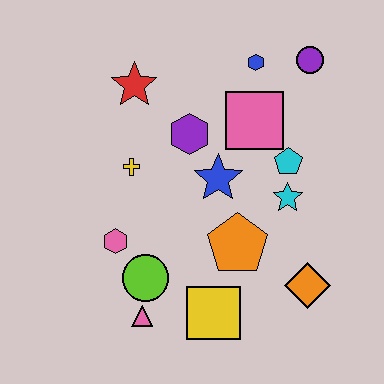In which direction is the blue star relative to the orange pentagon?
The blue star is above the orange pentagon.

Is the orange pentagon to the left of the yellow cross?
No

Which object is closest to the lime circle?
The pink triangle is closest to the lime circle.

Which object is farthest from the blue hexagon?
The pink triangle is farthest from the blue hexagon.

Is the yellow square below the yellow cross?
Yes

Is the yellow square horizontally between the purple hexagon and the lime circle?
No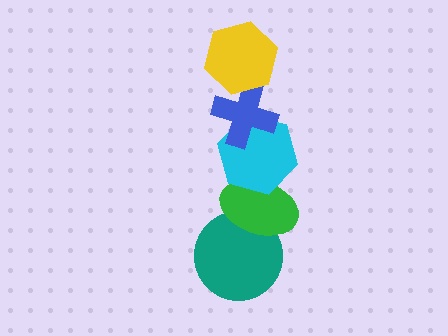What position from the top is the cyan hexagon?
The cyan hexagon is 3rd from the top.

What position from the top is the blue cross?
The blue cross is 2nd from the top.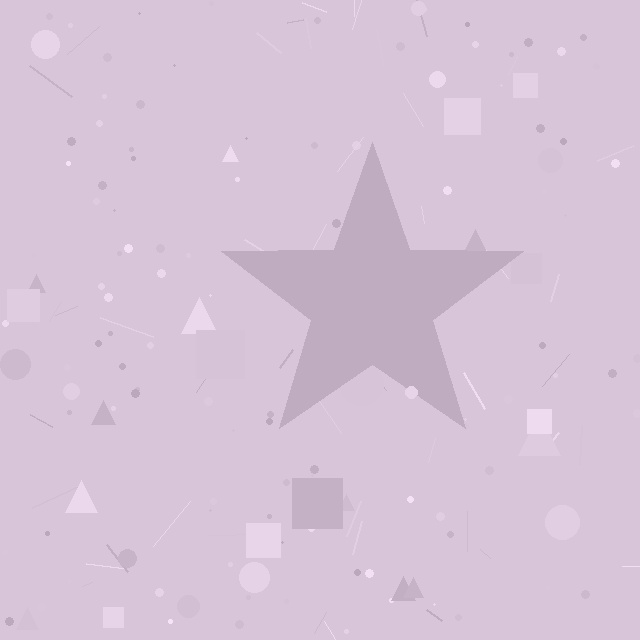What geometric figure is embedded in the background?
A star is embedded in the background.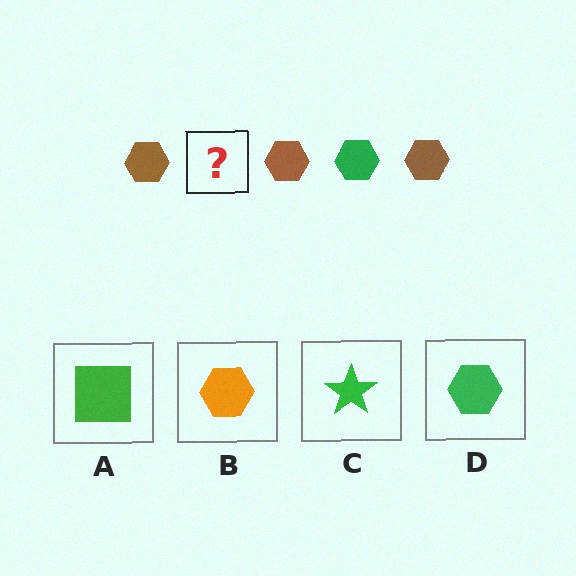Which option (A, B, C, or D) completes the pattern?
D.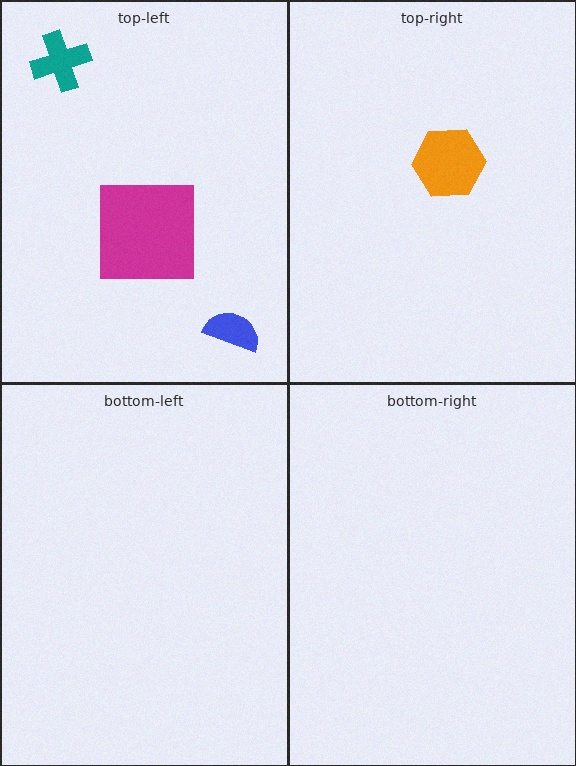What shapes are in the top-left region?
The blue semicircle, the teal cross, the magenta square.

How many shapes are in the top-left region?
3.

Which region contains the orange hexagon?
The top-right region.